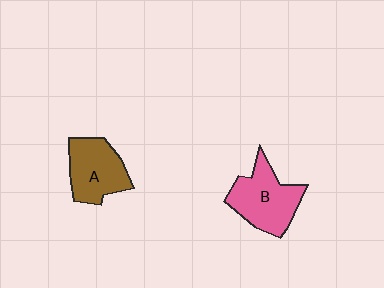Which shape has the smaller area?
Shape A (brown).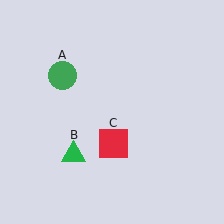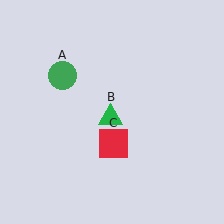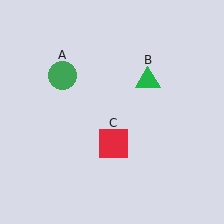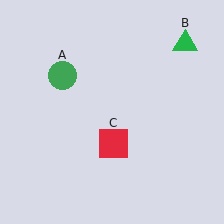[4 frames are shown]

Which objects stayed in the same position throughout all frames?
Green circle (object A) and red square (object C) remained stationary.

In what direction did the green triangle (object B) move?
The green triangle (object B) moved up and to the right.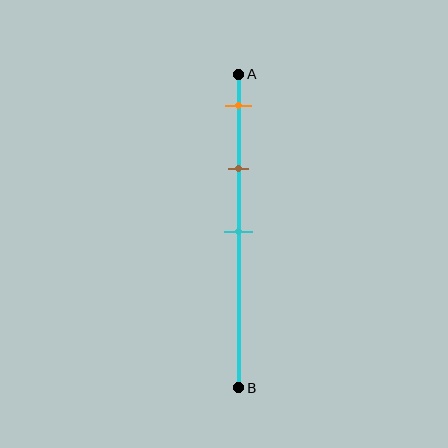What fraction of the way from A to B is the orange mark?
The orange mark is approximately 10% (0.1) of the way from A to B.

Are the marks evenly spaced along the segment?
Yes, the marks are approximately evenly spaced.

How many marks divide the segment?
There are 3 marks dividing the segment.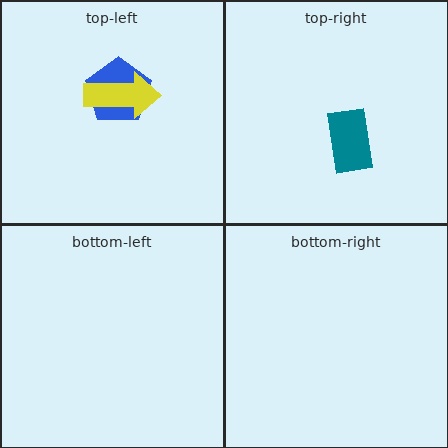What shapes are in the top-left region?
The blue pentagon, the yellow arrow.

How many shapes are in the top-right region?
1.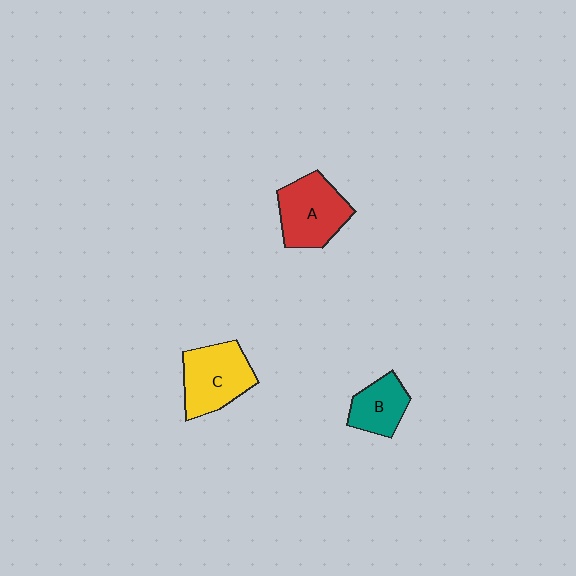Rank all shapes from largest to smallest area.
From largest to smallest: A (red), C (yellow), B (teal).